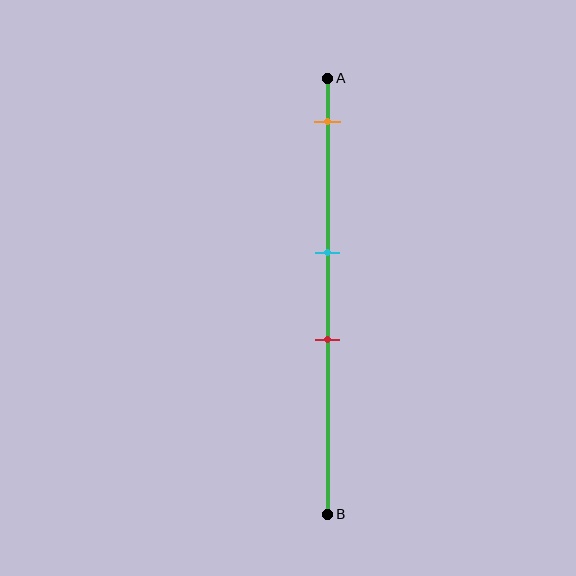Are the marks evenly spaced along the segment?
No, the marks are not evenly spaced.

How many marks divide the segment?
There are 3 marks dividing the segment.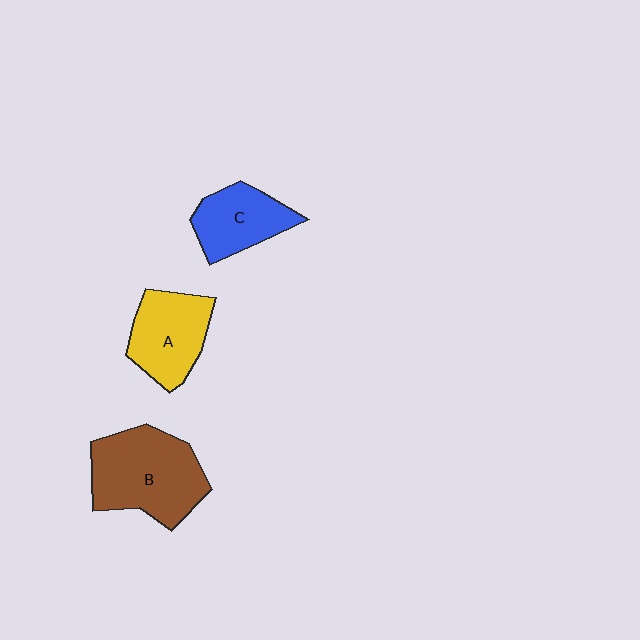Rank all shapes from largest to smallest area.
From largest to smallest: B (brown), A (yellow), C (blue).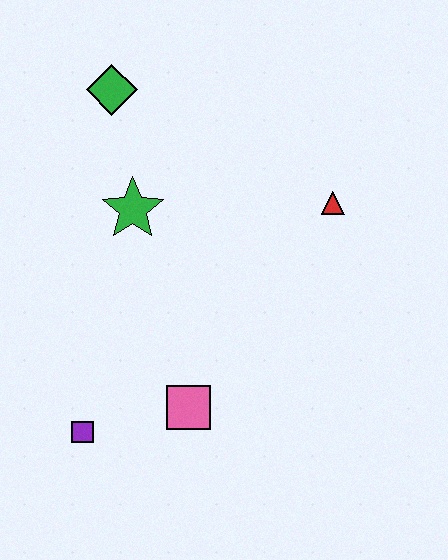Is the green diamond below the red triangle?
No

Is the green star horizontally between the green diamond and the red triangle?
Yes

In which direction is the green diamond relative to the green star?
The green diamond is above the green star.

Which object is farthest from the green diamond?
The purple square is farthest from the green diamond.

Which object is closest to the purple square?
The pink square is closest to the purple square.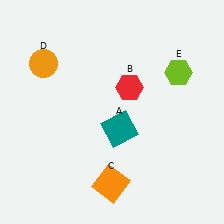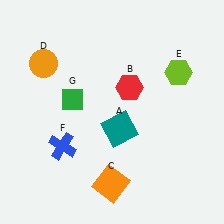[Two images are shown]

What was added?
A blue cross (F), a green diamond (G) were added in Image 2.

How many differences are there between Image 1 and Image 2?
There are 2 differences between the two images.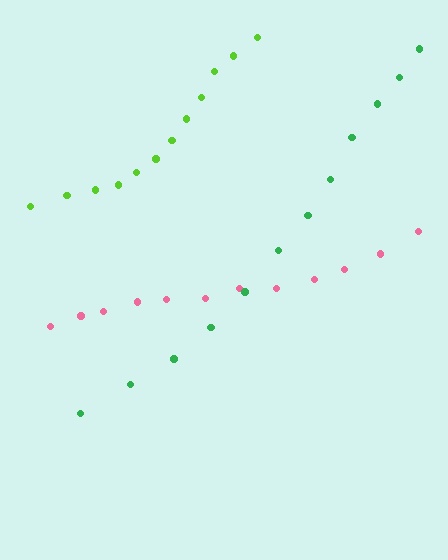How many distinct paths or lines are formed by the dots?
There are 3 distinct paths.